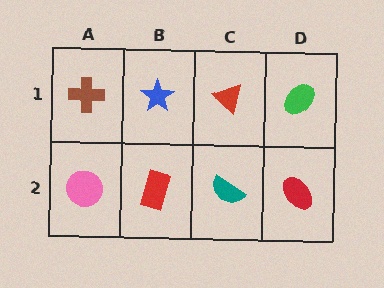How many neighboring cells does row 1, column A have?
2.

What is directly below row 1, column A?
A pink circle.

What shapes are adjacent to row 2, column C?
A red triangle (row 1, column C), a red rectangle (row 2, column B), a red ellipse (row 2, column D).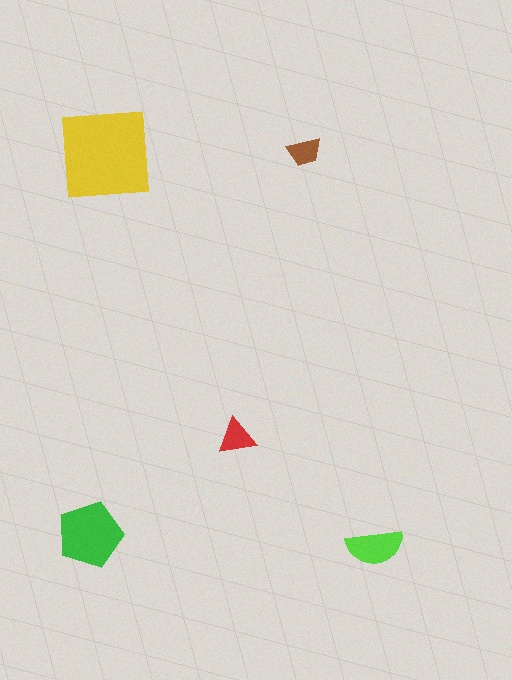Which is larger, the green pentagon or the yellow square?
The yellow square.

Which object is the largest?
The yellow square.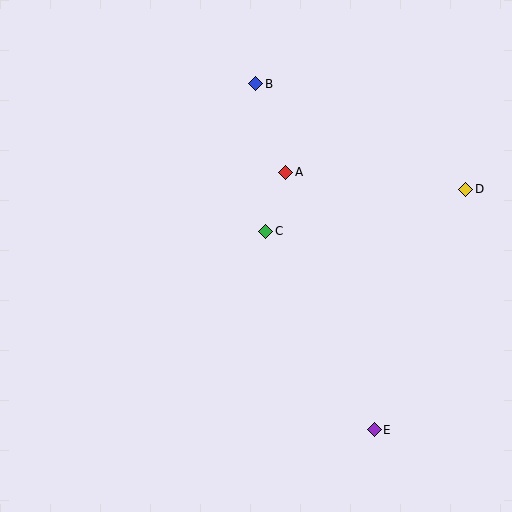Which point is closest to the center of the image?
Point C at (266, 231) is closest to the center.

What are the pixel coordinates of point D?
Point D is at (466, 189).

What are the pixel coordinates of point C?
Point C is at (266, 231).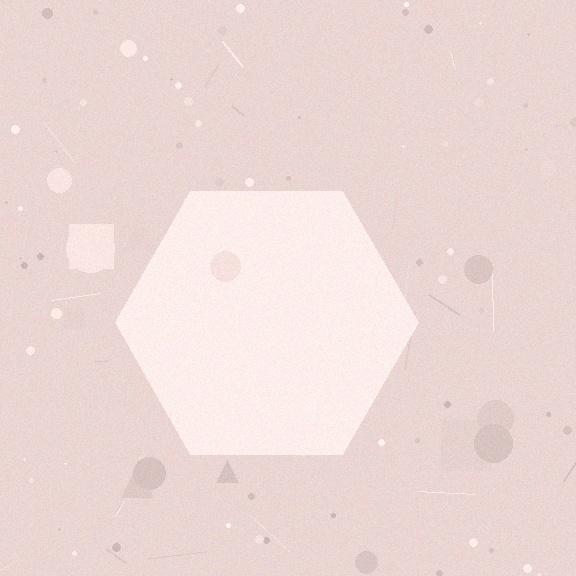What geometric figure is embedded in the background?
A hexagon is embedded in the background.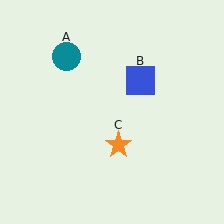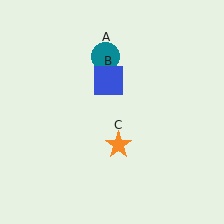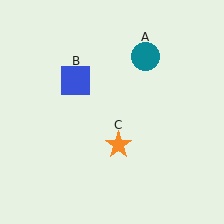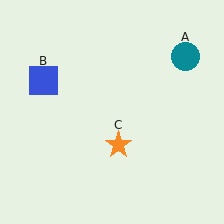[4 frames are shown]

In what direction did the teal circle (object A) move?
The teal circle (object A) moved right.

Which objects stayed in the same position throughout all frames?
Orange star (object C) remained stationary.